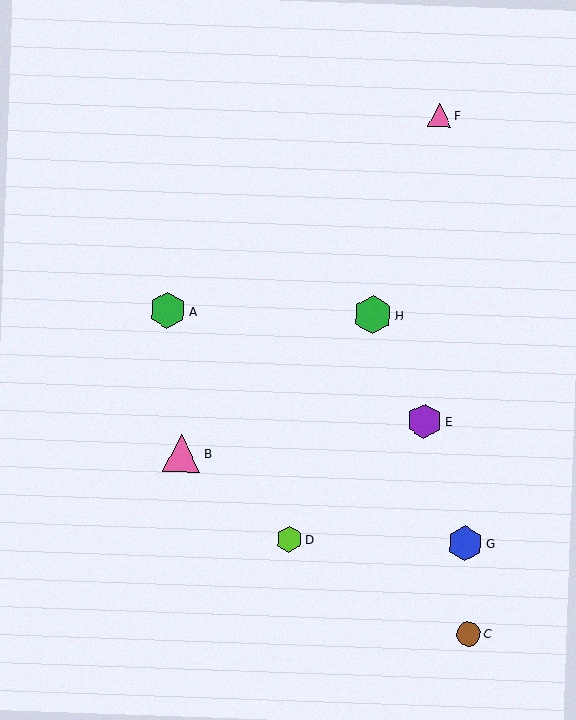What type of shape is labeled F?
Shape F is a pink triangle.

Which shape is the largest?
The green hexagon (labeled H) is the largest.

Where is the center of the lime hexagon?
The center of the lime hexagon is at (289, 540).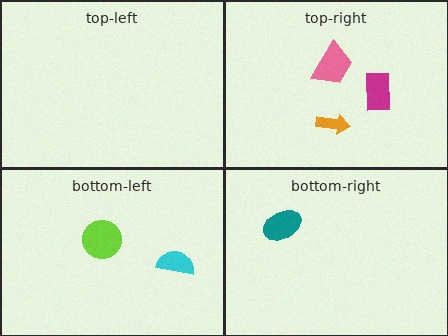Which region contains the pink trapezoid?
The top-right region.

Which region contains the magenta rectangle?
The top-right region.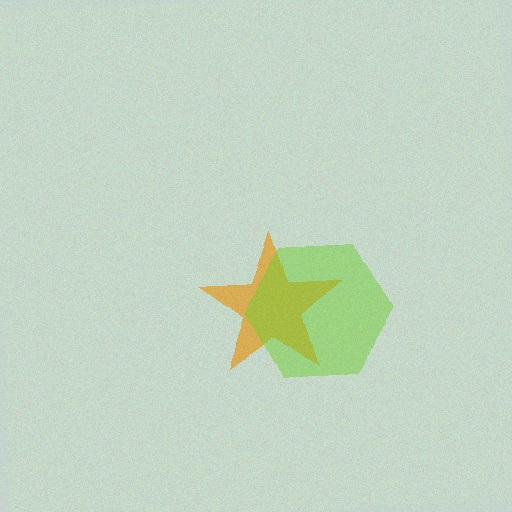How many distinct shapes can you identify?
There are 2 distinct shapes: an orange star, a lime hexagon.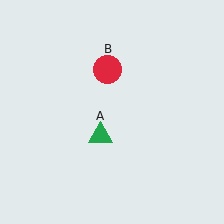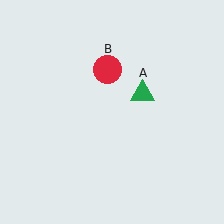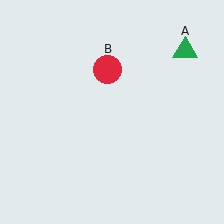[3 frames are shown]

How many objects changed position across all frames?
1 object changed position: green triangle (object A).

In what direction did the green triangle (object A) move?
The green triangle (object A) moved up and to the right.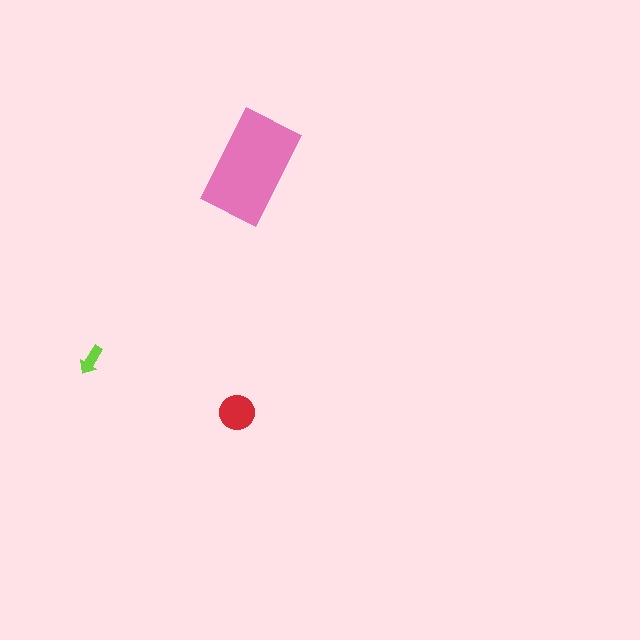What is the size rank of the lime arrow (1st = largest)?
3rd.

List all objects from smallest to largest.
The lime arrow, the red circle, the pink rectangle.